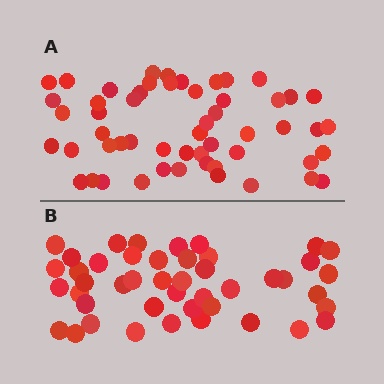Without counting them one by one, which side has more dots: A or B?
Region A (the top region) has more dots.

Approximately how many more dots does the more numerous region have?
Region A has roughly 8 or so more dots than region B.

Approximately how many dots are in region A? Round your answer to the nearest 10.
About 50 dots. (The exact count is 54, which rounds to 50.)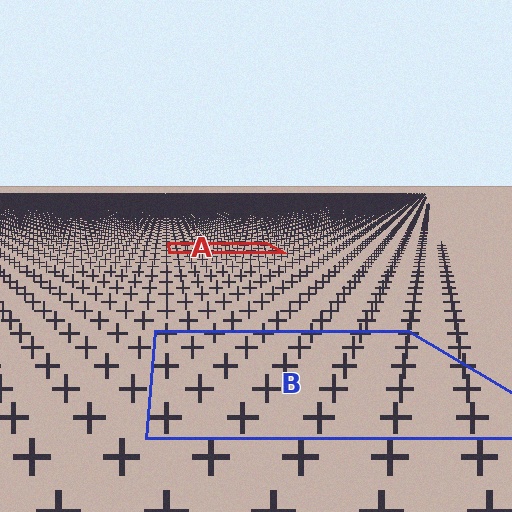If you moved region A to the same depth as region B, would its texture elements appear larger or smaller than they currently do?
They would appear larger. At a closer depth, the same texture elements are projected at a bigger on-screen size.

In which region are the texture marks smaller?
The texture marks are smaller in region A, because it is farther away.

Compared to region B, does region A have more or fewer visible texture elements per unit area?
Region A has more texture elements per unit area — they are packed more densely because it is farther away.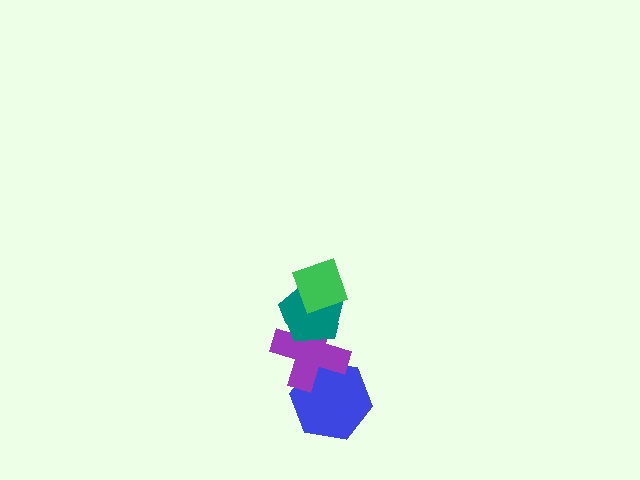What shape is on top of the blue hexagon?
The purple cross is on top of the blue hexagon.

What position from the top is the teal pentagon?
The teal pentagon is 2nd from the top.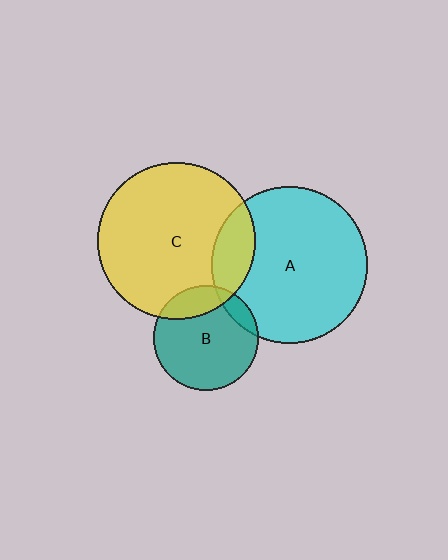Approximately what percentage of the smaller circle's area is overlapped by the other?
Approximately 15%.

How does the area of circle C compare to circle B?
Approximately 2.3 times.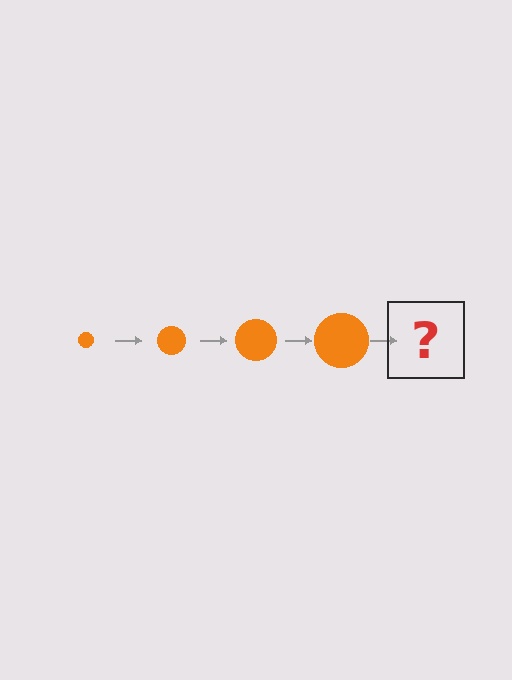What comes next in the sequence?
The next element should be an orange circle, larger than the previous one.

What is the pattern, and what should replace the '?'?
The pattern is that the circle gets progressively larger each step. The '?' should be an orange circle, larger than the previous one.